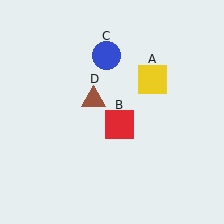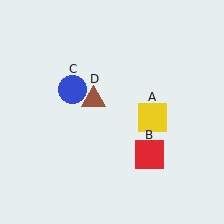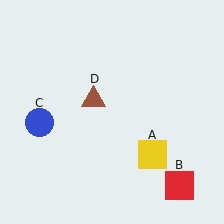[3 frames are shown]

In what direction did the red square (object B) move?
The red square (object B) moved down and to the right.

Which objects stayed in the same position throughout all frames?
Brown triangle (object D) remained stationary.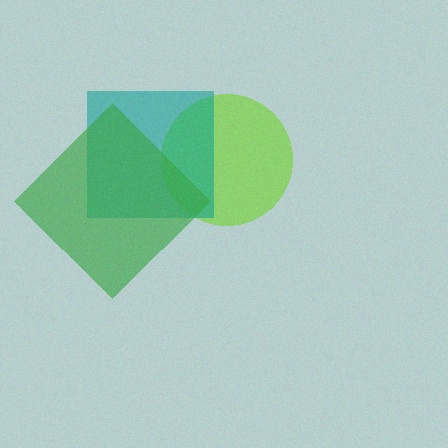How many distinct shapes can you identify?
There are 3 distinct shapes: a lime circle, a teal square, a green diamond.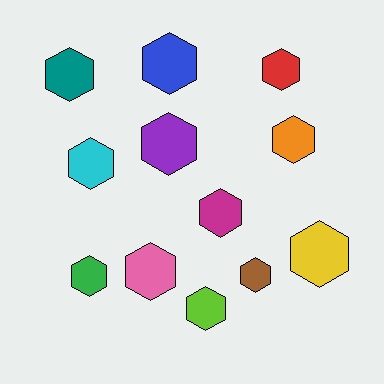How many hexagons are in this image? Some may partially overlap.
There are 12 hexagons.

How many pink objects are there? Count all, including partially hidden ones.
There is 1 pink object.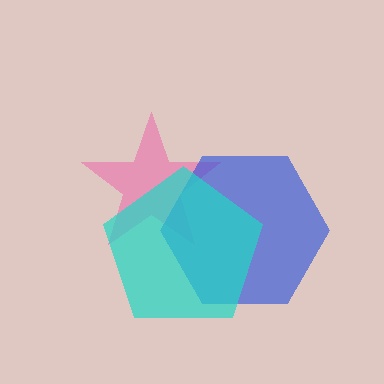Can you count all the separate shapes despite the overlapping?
Yes, there are 3 separate shapes.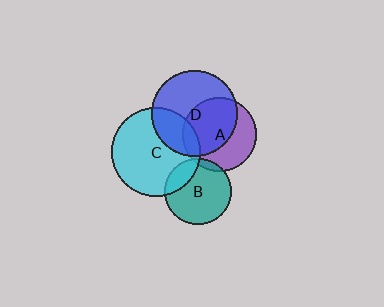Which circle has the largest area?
Circle C (cyan).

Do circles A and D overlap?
Yes.